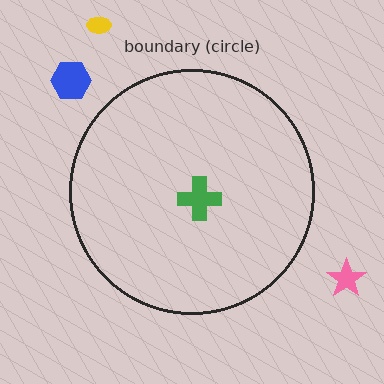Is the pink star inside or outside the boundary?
Outside.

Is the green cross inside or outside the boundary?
Inside.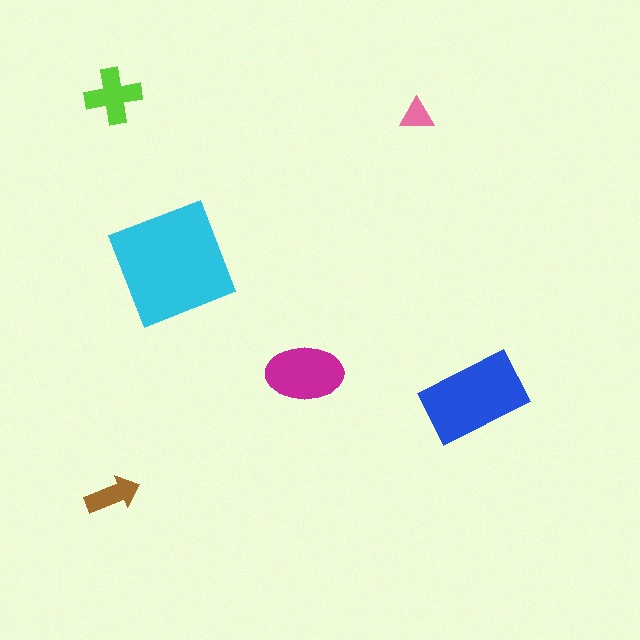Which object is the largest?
The cyan square.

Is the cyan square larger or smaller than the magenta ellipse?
Larger.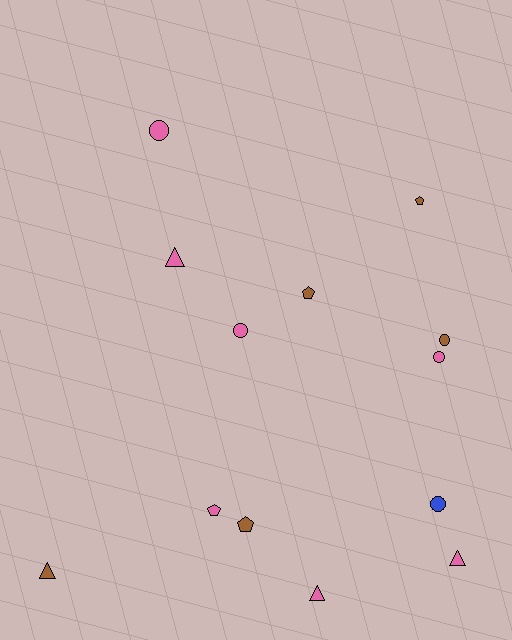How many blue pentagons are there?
There are no blue pentagons.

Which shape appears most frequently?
Circle, with 5 objects.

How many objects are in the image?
There are 13 objects.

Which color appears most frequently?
Pink, with 7 objects.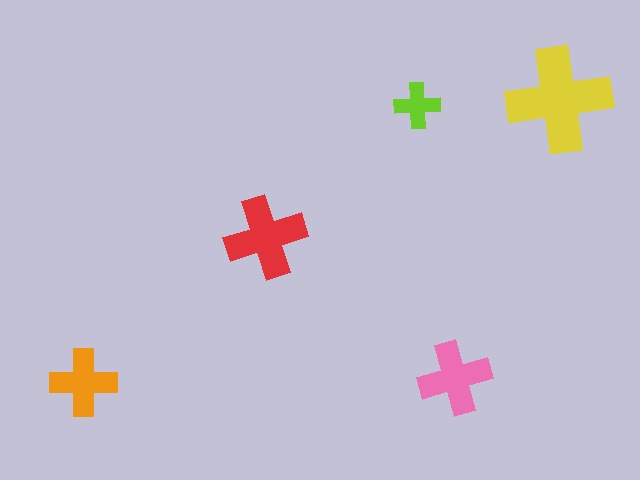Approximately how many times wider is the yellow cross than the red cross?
About 1.5 times wider.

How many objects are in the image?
There are 5 objects in the image.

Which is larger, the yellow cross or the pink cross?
The yellow one.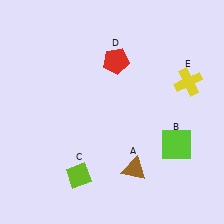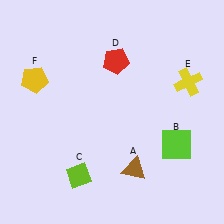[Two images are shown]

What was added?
A yellow pentagon (F) was added in Image 2.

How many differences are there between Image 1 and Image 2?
There is 1 difference between the two images.